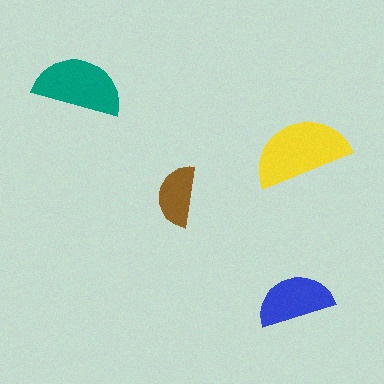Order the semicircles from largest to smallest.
the yellow one, the teal one, the blue one, the brown one.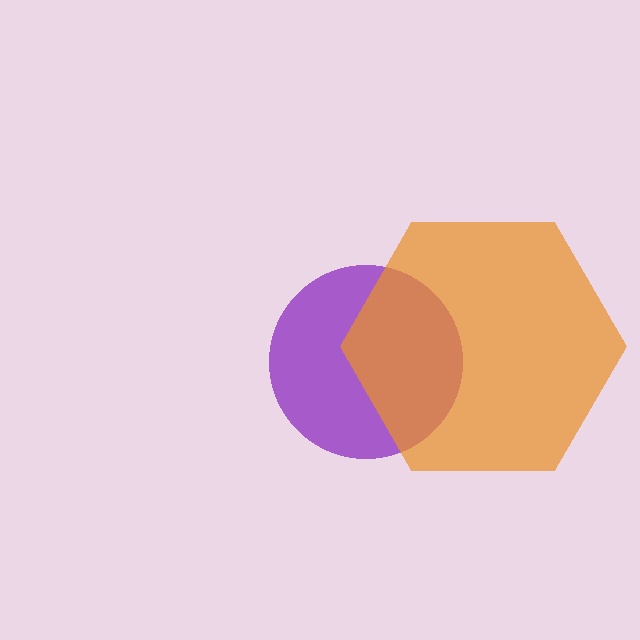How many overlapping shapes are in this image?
There are 2 overlapping shapes in the image.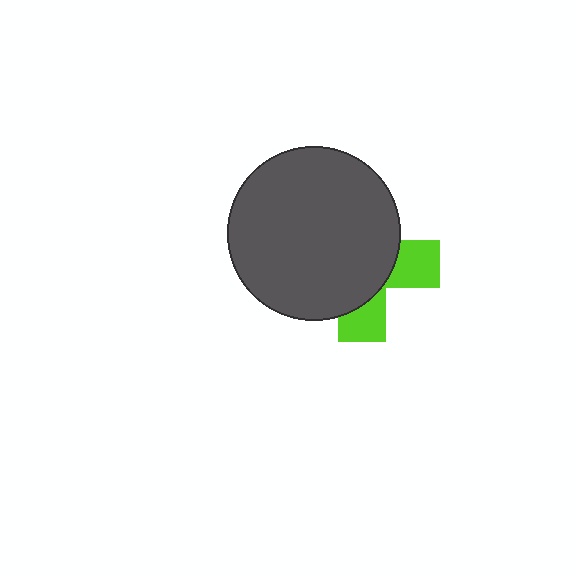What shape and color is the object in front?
The object in front is a dark gray circle.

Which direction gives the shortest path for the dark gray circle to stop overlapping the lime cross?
Moving left gives the shortest separation.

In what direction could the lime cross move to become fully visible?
The lime cross could move right. That would shift it out from behind the dark gray circle entirely.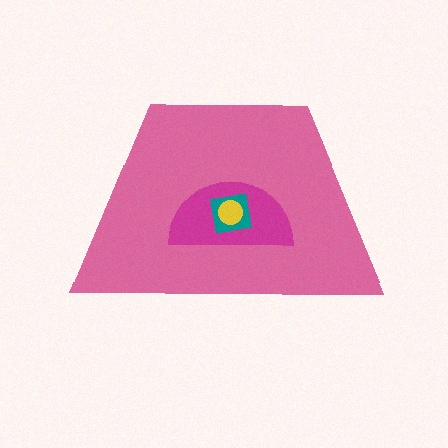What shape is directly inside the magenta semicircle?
The teal square.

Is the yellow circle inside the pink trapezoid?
Yes.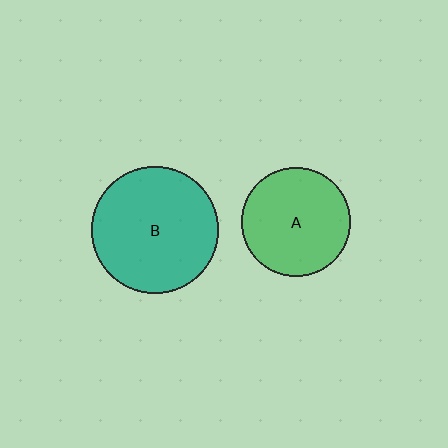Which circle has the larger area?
Circle B (teal).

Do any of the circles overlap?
No, none of the circles overlap.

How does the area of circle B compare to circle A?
Approximately 1.4 times.